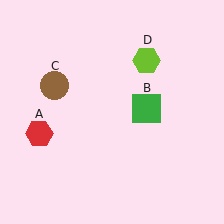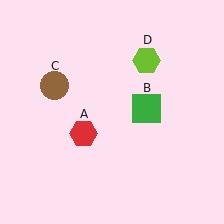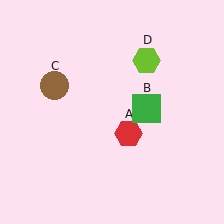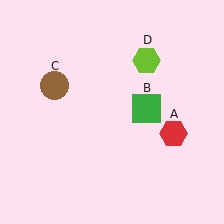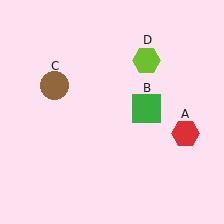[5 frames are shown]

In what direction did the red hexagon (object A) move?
The red hexagon (object A) moved right.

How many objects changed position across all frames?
1 object changed position: red hexagon (object A).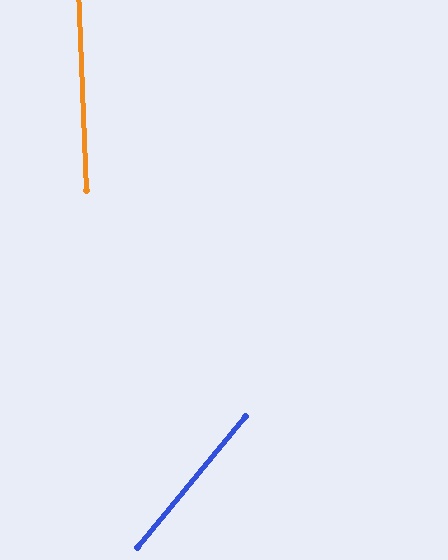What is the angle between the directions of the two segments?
Approximately 42 degrees.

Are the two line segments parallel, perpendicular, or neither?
Neither parallel nor perpendicular — they differ by about 42°.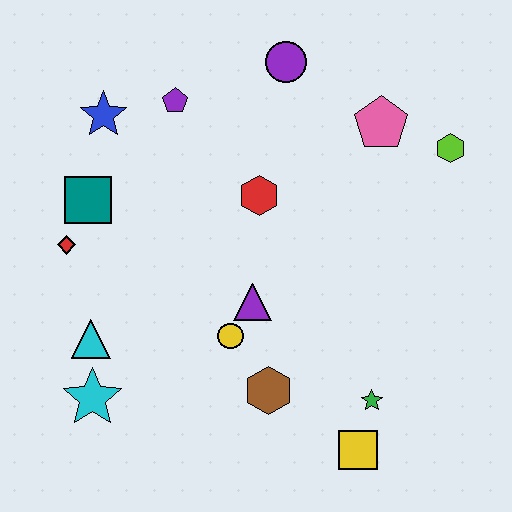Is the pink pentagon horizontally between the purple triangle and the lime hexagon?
Yes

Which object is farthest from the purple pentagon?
The yellow square is farthest from the purple pentagon.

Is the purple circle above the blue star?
Yes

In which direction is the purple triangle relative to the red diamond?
The purple triangle is to the right of the red diamond.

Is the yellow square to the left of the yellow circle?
No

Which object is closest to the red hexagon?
The purple triangle is closest to the red hexagon.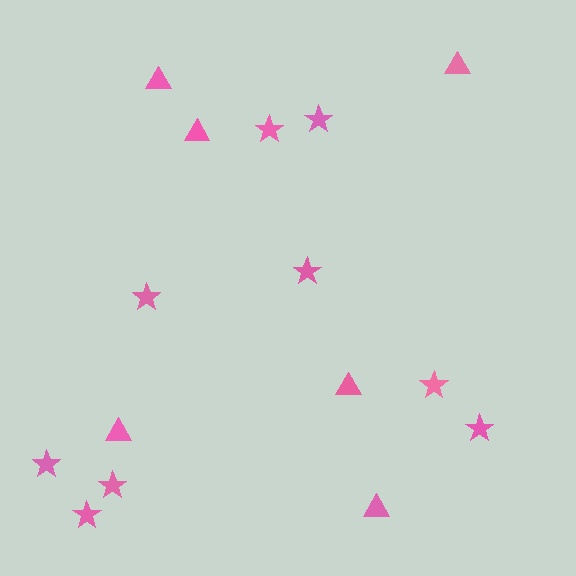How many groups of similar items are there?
There are 2 groups: one group of stars (9) and one group of triangles (6).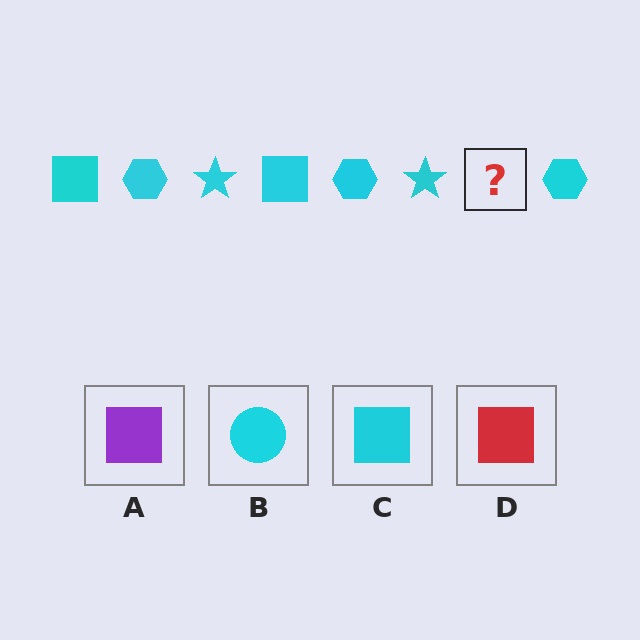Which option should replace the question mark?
Option C.